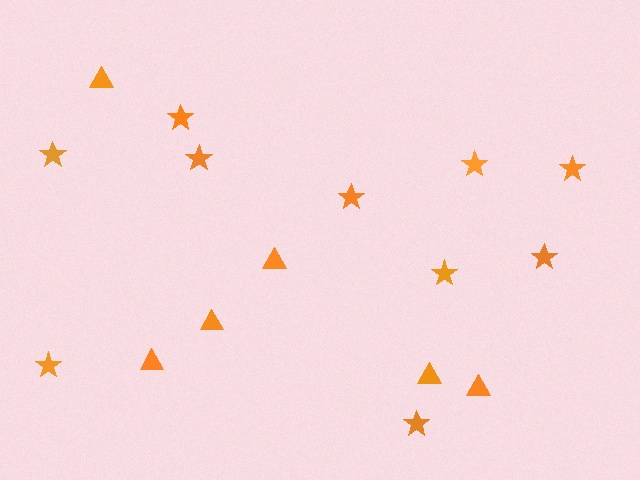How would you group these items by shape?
There are 2 groups: one group of triangles (6) and one group of stars (10).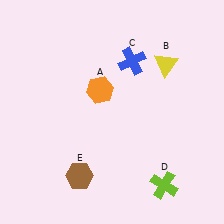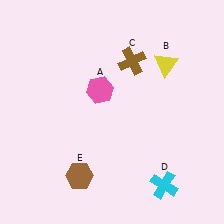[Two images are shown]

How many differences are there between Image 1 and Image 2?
There are 3 differences between the two images.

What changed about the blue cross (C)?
In Image 1, C is blue. In Image 2, it changed to brown.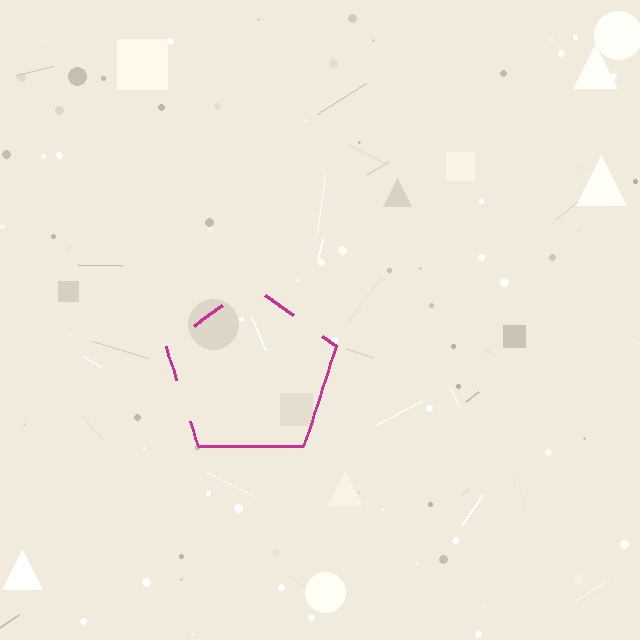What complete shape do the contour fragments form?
The contour fragments form a pentagon.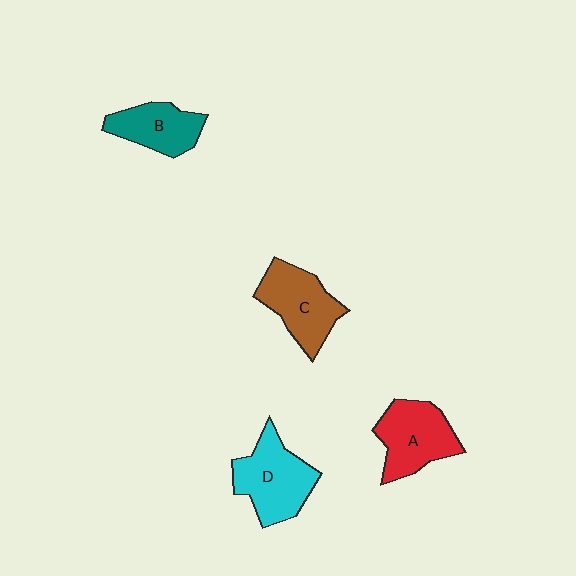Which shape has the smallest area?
Shape B (teal).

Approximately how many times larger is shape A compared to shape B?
Approximately 1.3 times.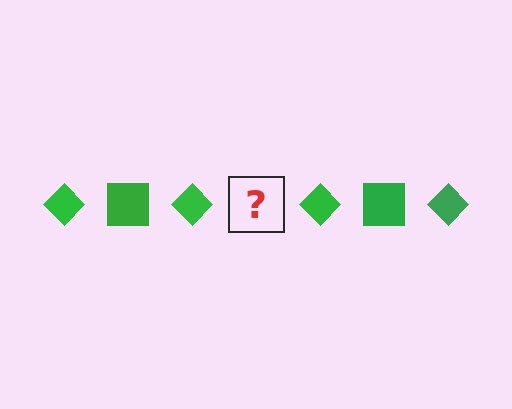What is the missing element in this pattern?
The missing element is a green square.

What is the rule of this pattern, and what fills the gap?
The rule is that the pattern cycles through diamond, square shapes in green. The gap should be filled with a green square.